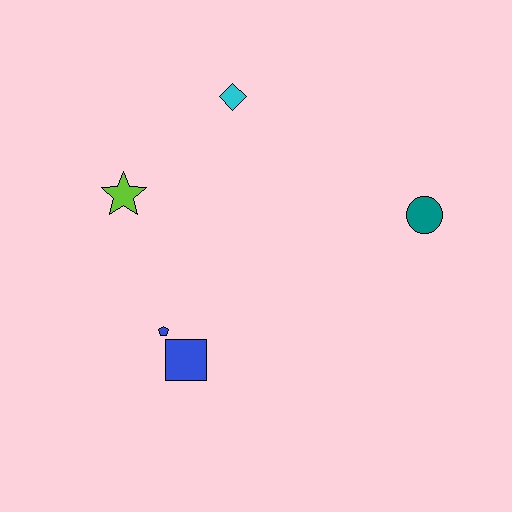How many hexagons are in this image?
There are no hexagons.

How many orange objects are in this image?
There are no orange objects.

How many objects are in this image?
There are 5 objects.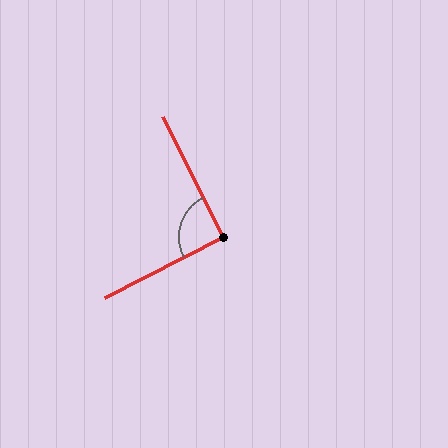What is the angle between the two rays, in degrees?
Approximately 91 degrees.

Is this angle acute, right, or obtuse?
It is approximately a right angle.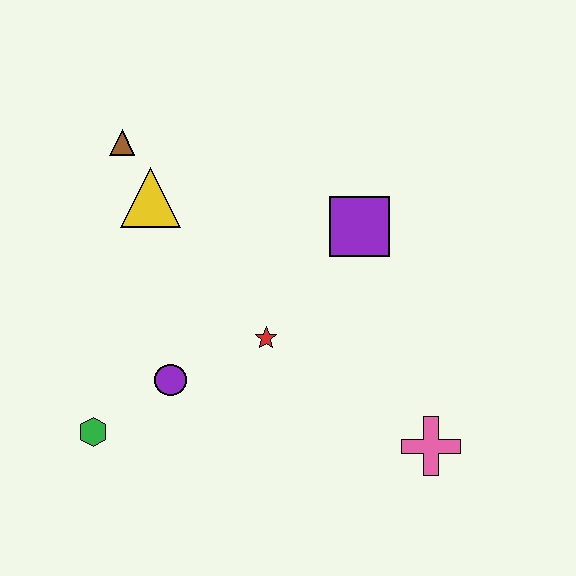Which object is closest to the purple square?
The red star is closest to the purple square.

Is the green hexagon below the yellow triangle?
Yes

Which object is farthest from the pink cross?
The brown triangle is farthest from the pink cross.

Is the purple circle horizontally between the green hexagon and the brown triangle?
No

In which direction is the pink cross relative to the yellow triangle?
The pink cross is to the right of the yellow triangle.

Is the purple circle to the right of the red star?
No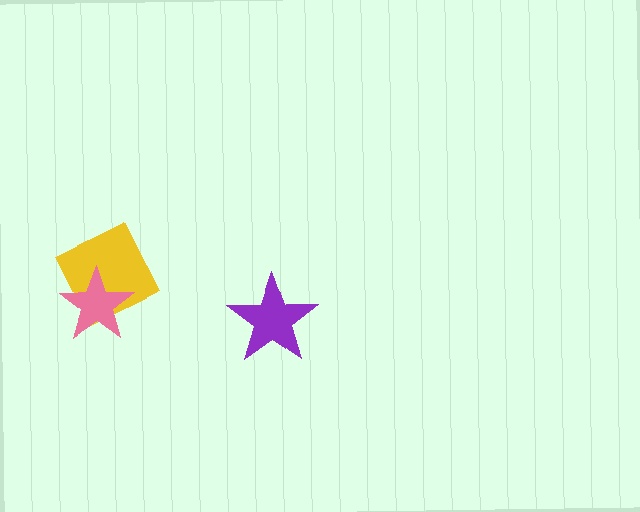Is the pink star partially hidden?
No, no other shape covers it.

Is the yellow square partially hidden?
Yes, it is partially covered by another shape.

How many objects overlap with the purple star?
0 objects overlap with the purple star.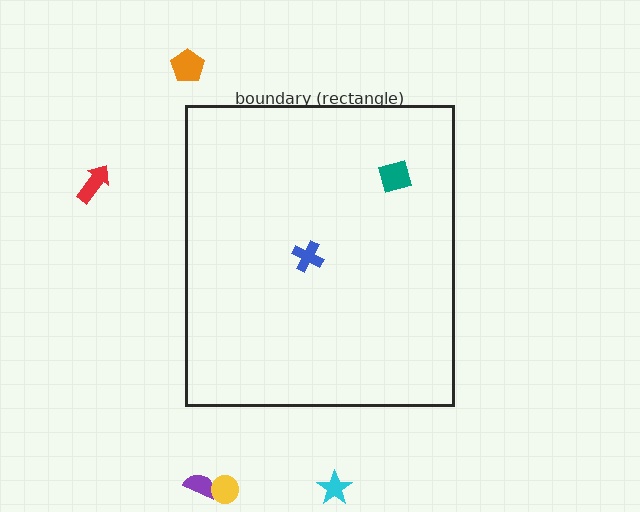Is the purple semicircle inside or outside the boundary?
Outside.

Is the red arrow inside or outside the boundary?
Outside.